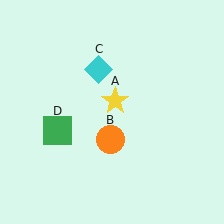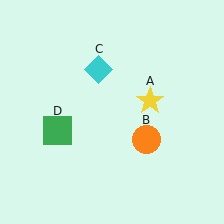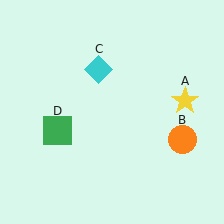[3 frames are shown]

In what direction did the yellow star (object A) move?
The yellow star (object A) moved right.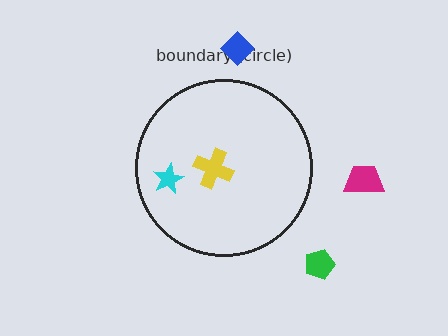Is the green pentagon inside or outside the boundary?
Outside.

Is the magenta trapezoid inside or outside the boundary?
Outside.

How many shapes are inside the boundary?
2 inside, 3 outside.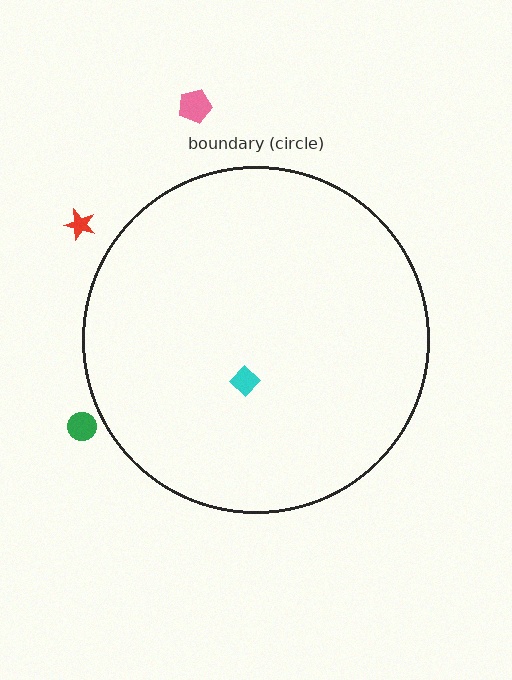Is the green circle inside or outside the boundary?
Outside.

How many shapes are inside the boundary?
1 inside, 3 outside.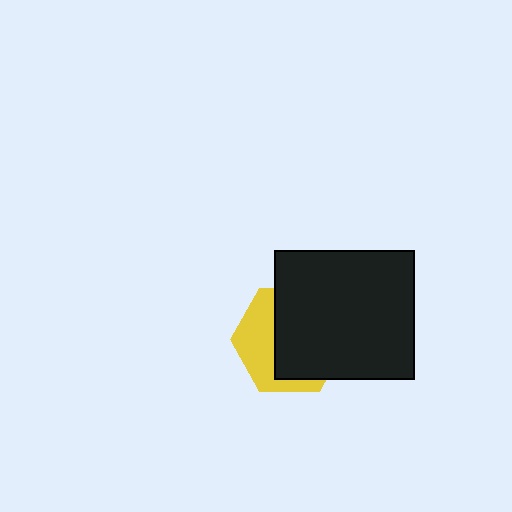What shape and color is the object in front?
The object in front is a black rectangle.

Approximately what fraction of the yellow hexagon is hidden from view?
Roughly 61% of the yellow hexagon is hidden behind the black rectangle.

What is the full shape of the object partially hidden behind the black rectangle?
The partially hidden object is a yellow hexagon.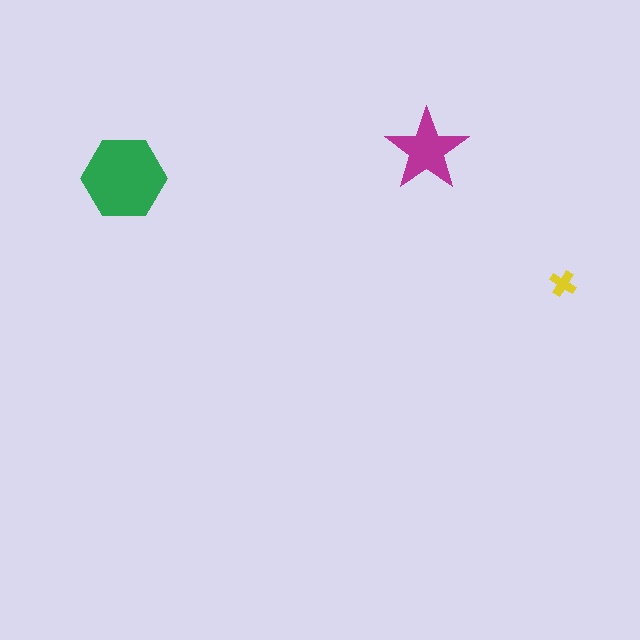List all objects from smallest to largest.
The yellow cross, the magenta star, the green hexagon.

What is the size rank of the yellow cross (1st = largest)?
3rd.